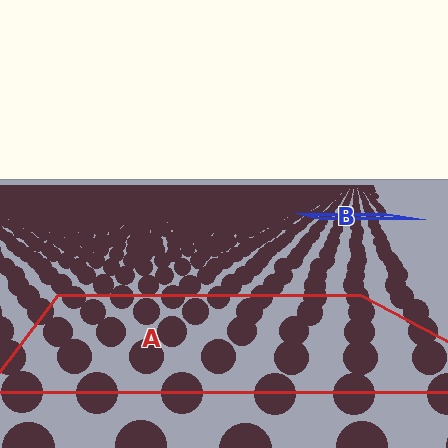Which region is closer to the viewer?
Region A is closer. The texture elements there are larger and more spread out.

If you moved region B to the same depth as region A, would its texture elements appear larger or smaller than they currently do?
They would appear larger. At a closer depth, the same texture elements are projected at a bigger on-screen size.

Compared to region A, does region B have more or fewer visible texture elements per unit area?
Region B has more texture elements per unit area — they are packed more densely because it is farther away.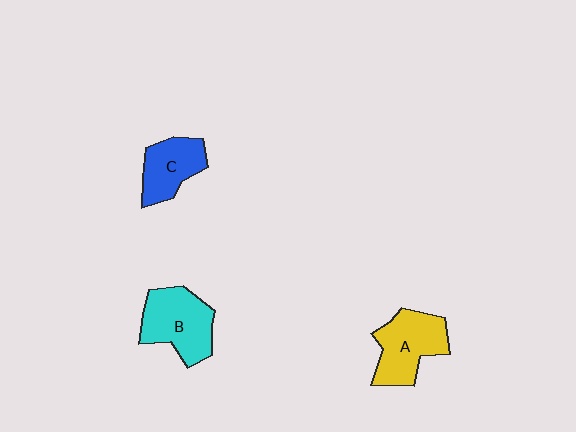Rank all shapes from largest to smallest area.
From largest to smallest: B (cyan), A (yellow), C (blue).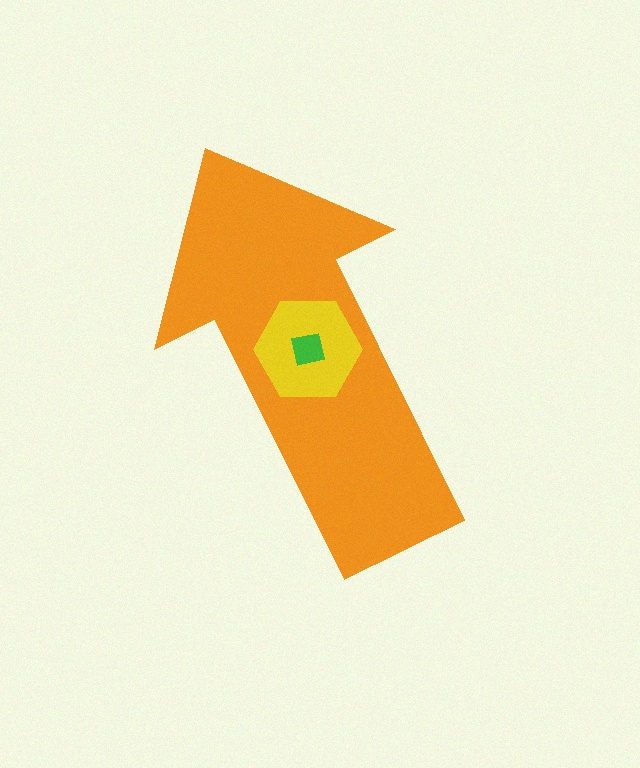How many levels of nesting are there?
3.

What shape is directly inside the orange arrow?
The yellow hexagon.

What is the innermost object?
The green square.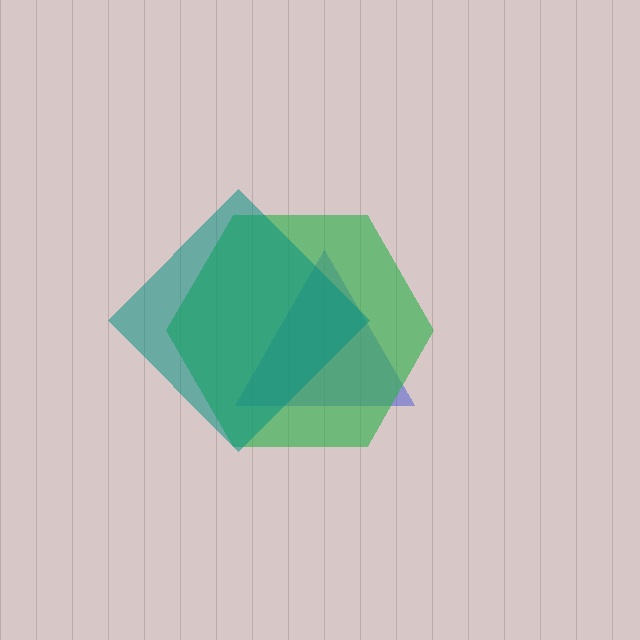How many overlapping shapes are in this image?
There are 3 overlapping shapes in the image.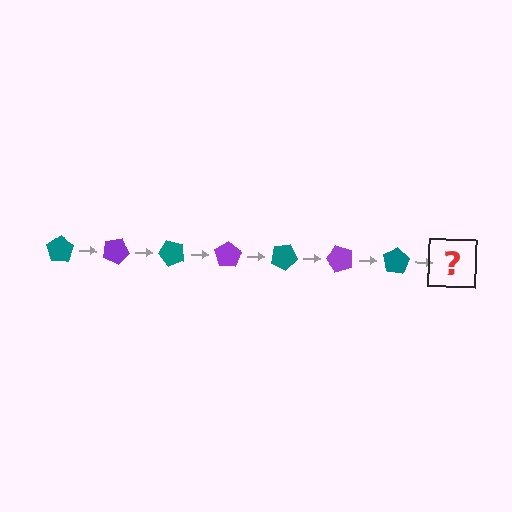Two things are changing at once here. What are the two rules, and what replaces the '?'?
The two rules are that it rotates 25 degrees each step and the color cycles through teal and purple. The '?' should be a purple pentagon, rotated 175 degrees from the start.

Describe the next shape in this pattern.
It should be a purple pentagon, rotated 175 degrees from the start.